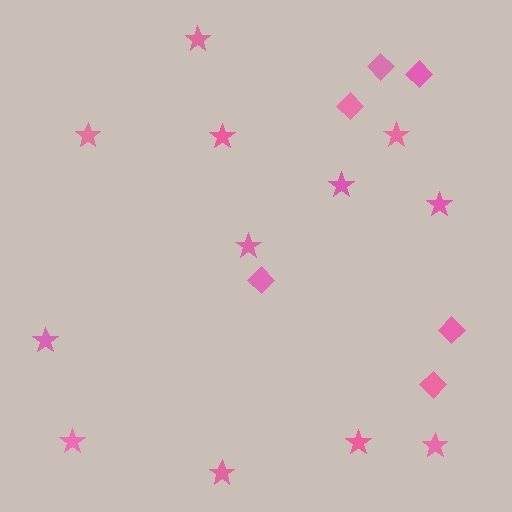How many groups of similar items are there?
There are 2 groups: one group of stars (12) and one group of diamonds (6).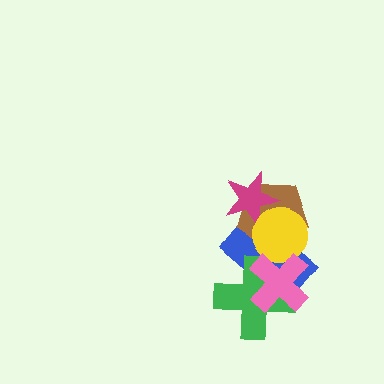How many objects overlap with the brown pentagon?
3 objects overlap with the brown pentagon.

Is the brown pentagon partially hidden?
Yes, it is partially covered by another shape.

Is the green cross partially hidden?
Yes, it is partially covered by another shape.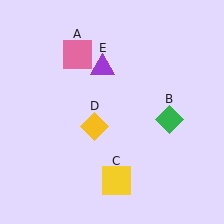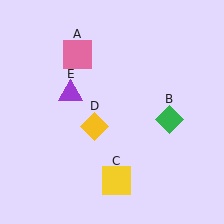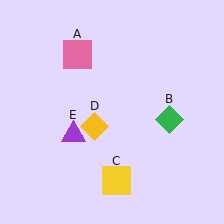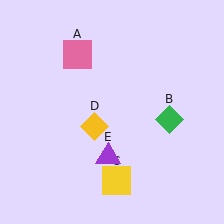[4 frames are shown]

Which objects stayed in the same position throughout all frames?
Pink square (object A) and green diamond (object B) and yellow square (object C) and yellow diamond (object D) remained stationary.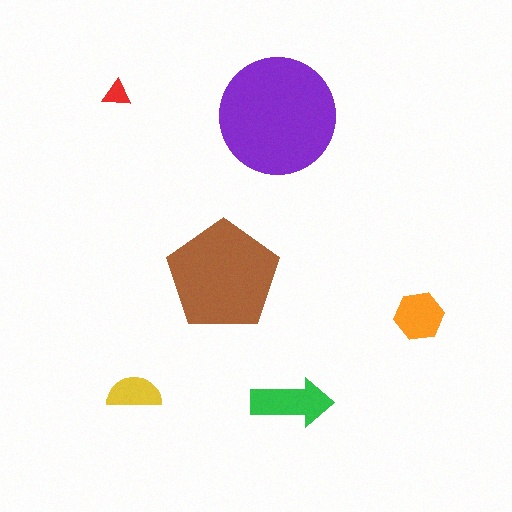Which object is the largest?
The purple circle.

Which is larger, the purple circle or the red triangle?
The purple circle.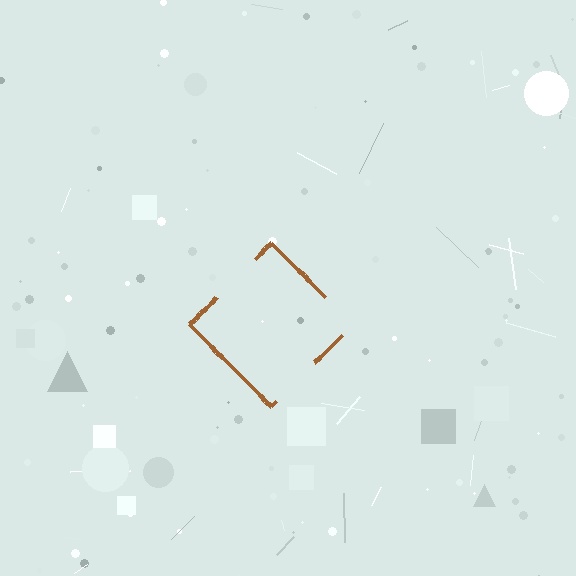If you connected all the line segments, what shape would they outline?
They would outline a diamond.